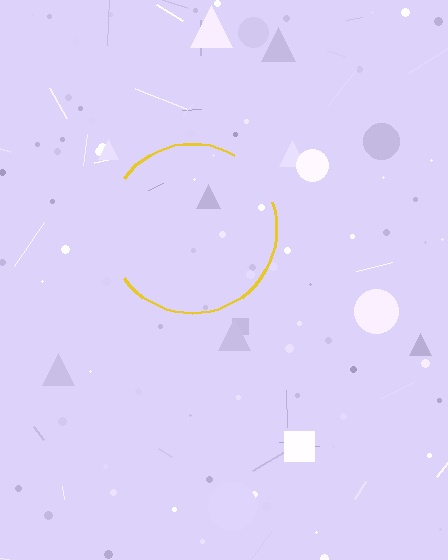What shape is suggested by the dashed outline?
The dashed outline suggests a circle.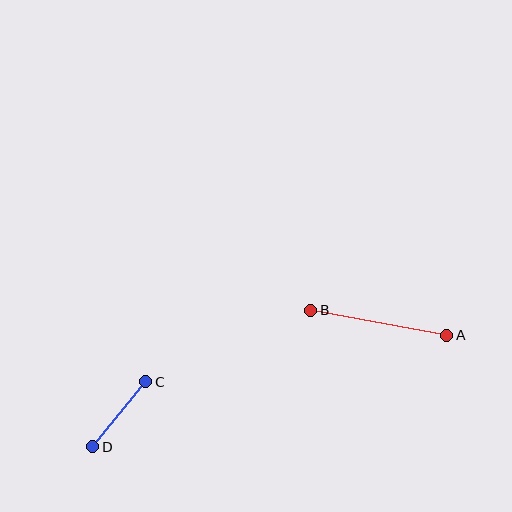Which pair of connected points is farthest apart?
Points A and B are farthest apart.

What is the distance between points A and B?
The distance is approximately 138 pixels.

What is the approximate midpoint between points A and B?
The midpoint is at approximately (379, 323) pixels.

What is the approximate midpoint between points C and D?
The midpoint is at approximately (119, 414) pixels.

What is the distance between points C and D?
The distance is approximately 84 pixels.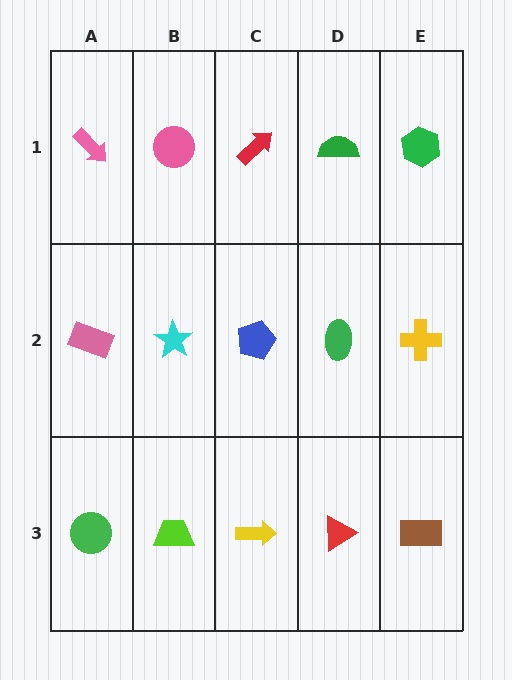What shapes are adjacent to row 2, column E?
A green hexagon (row 1, column E), a brown rectangle (row 3, column E), a green ellipse (row 2, column D).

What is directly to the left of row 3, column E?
A red triangle.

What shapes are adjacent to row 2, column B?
A pink circle (row 1, column B), a lime trapezoid (row 3, column B), a pink rectangle (row 2, column A), a blue pentagon (row 2, column C).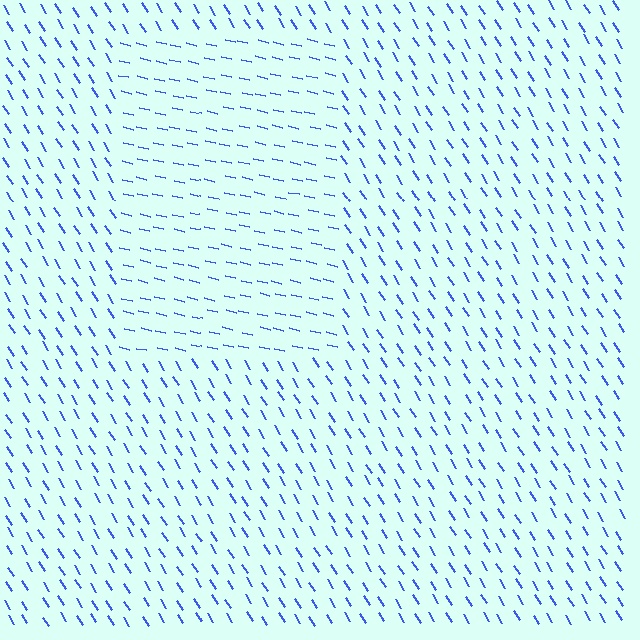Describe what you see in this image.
The image is filled with small blue line segments. A rectangle region in the image has lines oriented differently from the surrounding lines, creating a visible texture boundary.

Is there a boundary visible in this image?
Yes, there is a texture boundary formed by a change in line orientation.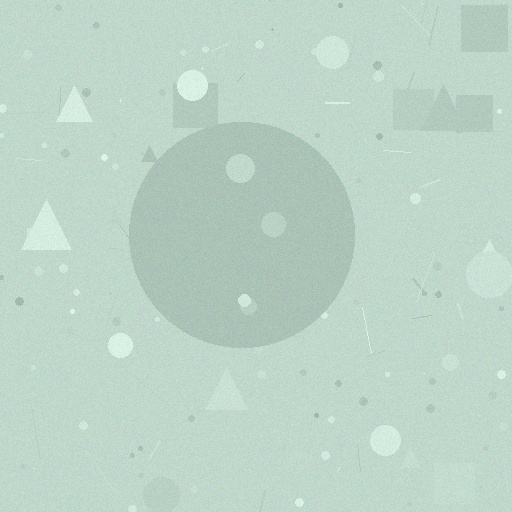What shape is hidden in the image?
A circle is hidden in the image.